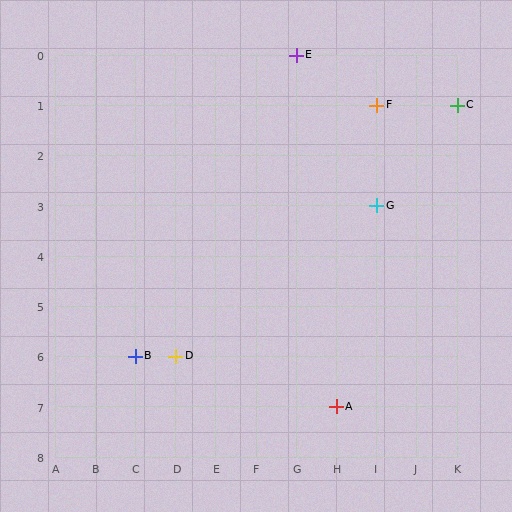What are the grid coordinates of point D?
Point D is at grid coordinates (D, 6).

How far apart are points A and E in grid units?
Points A and E are 1 column and 7 rows apart (about 7.1 grid units diagonally).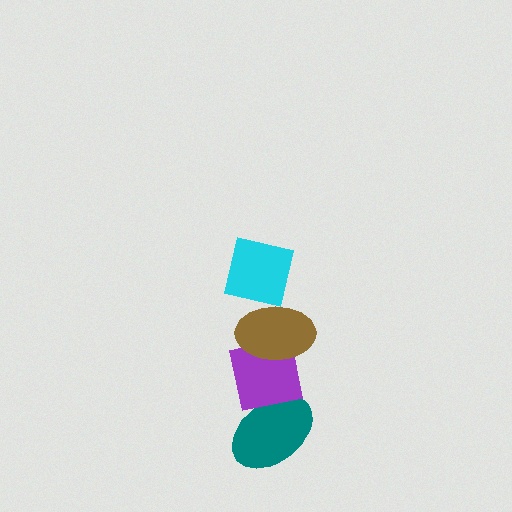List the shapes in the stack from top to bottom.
From top to bottom: the cyan square, the brown ellipse, the purple square, the teal ellipse.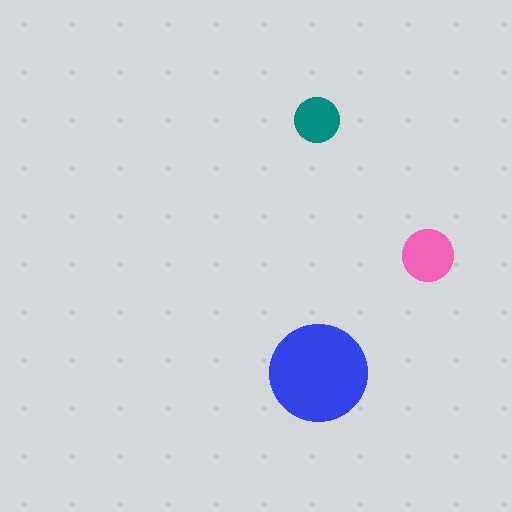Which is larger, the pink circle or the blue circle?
The blue one.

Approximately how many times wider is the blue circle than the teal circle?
About 2 times wider.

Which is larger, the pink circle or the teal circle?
The pink one.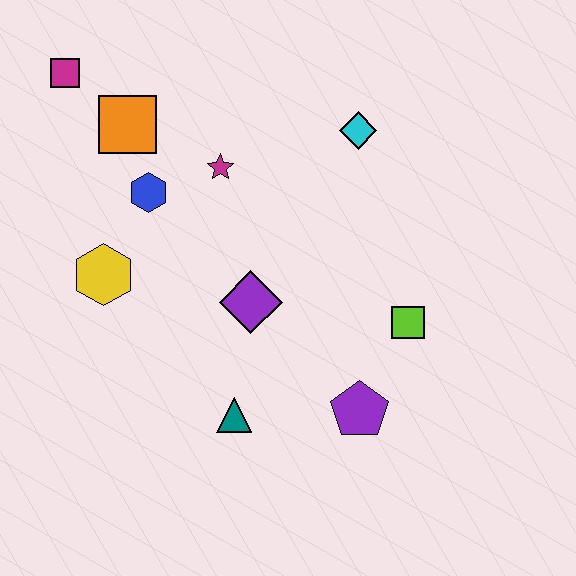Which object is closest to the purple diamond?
The teal triangle is closest to the purple diamond.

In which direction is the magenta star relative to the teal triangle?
The magenta star is above the teal triangle.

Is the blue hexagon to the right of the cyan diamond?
No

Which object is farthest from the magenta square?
The purple pentagon is farthest from the magenta square.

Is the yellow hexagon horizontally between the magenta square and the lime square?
Yes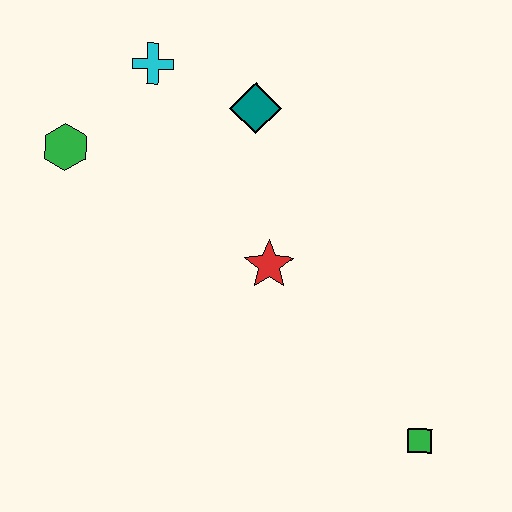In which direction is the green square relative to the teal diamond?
The green square is below the teal diamond.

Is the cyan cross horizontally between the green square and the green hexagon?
Yes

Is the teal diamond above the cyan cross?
No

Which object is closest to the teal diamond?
The cyan cross is closest to the teal diamond.